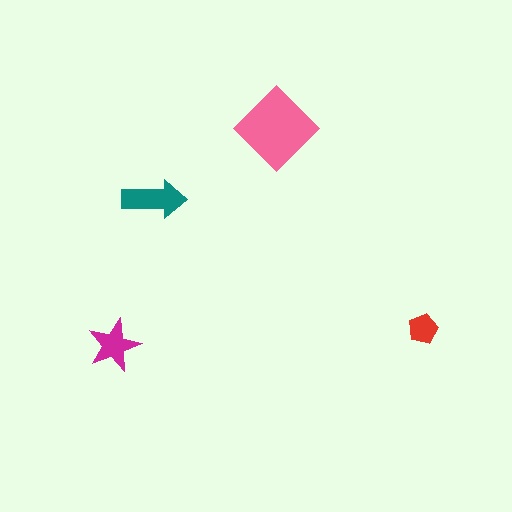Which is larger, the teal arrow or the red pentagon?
The teal arrow.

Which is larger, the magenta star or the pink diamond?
The pink diamond.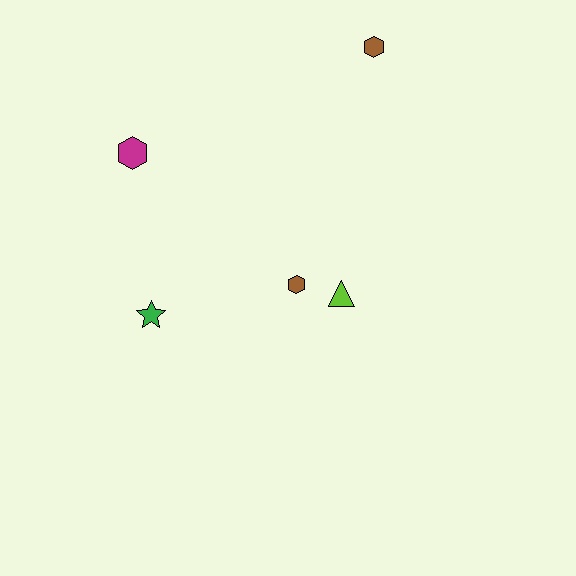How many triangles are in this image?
There is 1 triangle.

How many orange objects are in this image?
There are no orange objects.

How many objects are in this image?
There are 5 objects.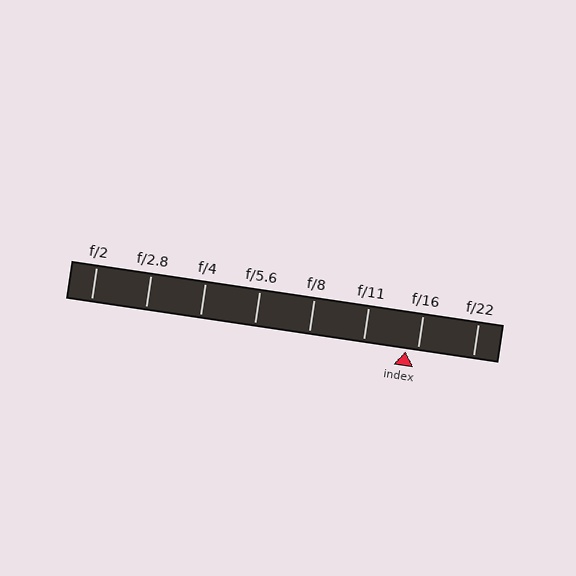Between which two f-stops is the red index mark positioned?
The index mark is between f/11 and f/16.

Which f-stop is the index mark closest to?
The index mark is closest to f/16.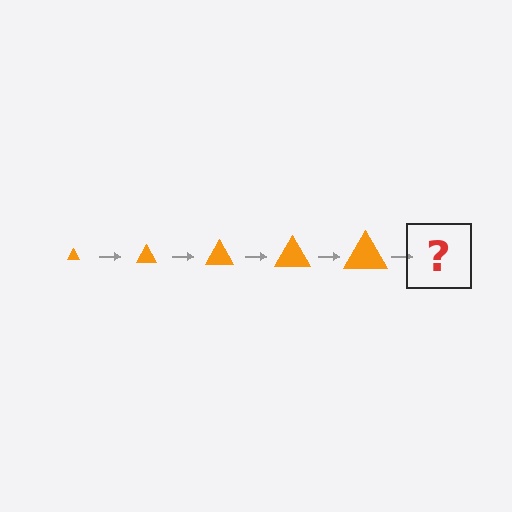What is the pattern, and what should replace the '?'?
The pattern is that the triangle gets progressively larger each step. The '?' should be an orange triangle, larger than the previous one.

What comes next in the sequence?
The next element should be an orange triangle, larger than the previous one.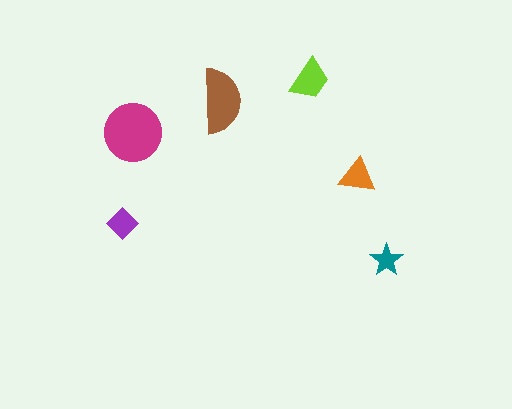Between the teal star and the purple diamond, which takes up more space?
The purple diamond.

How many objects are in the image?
There are 6 objects in the image.